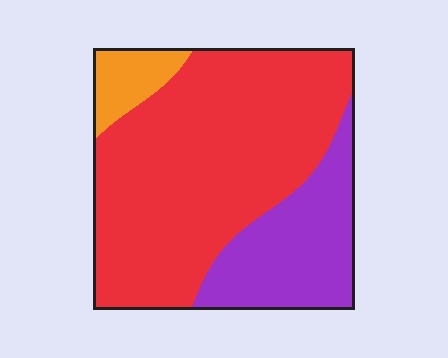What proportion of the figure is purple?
Purple takes up about one quarter (1/4) of the figure.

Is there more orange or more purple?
Purple.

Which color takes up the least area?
Orange, at roughly 10%.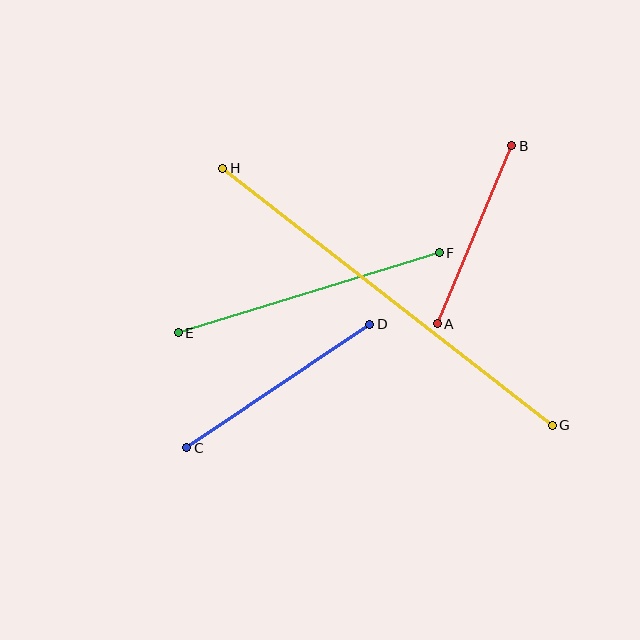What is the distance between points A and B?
The distance is approximately 193 pixels.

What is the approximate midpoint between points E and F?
The midpoint is at approximately (309, 293) pixels.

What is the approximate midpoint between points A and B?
The midpoint is at approximately (474, 235) pixels.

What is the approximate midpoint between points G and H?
The midpoint is at approximately (388, 297) pixels.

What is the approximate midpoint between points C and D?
The midpoint is at approximately (278, 386) pixels.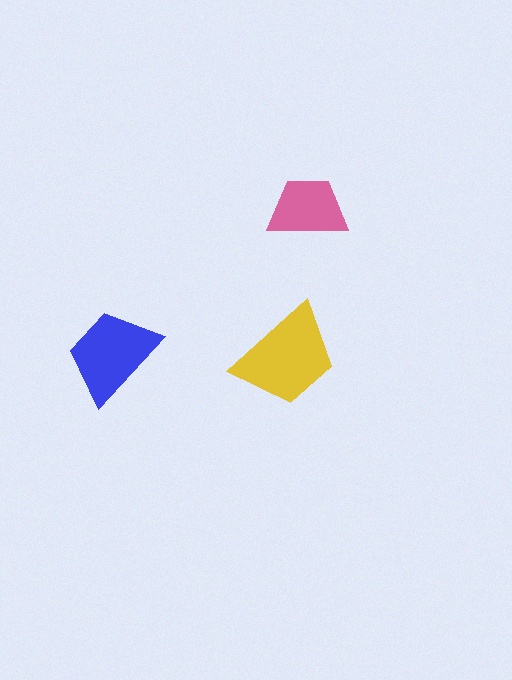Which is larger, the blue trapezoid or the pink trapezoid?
The blue one.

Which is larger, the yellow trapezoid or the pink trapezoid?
The yellow one.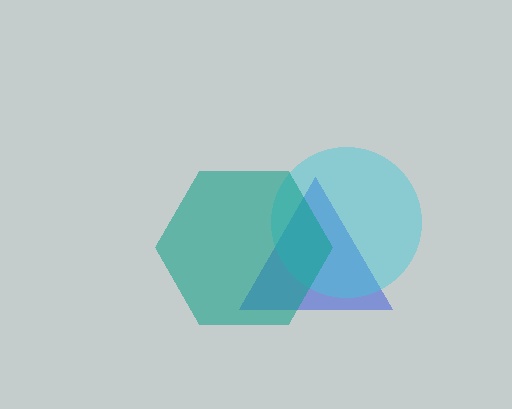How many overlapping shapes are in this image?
There are 3 overlapping shapes in the image.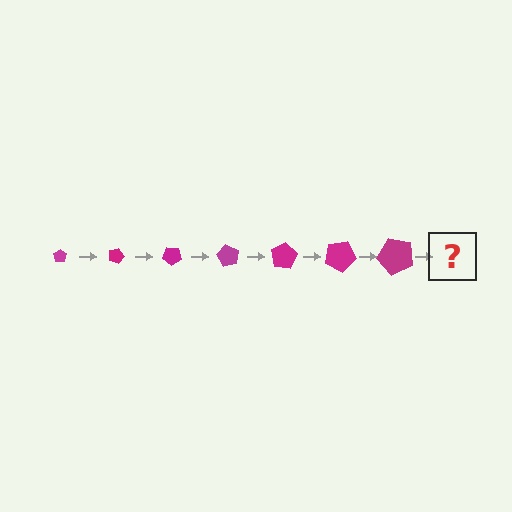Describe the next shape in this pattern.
It should be a pentagon, larger than the previous one and rotated 140 degrees from the start.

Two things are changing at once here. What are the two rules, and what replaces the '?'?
The two rules are that the pentagon grows larger each step and it rotates 20 degrees each step. The '?' should be a pentagon, larger than the previous one and rotated 140 degrees from the start.